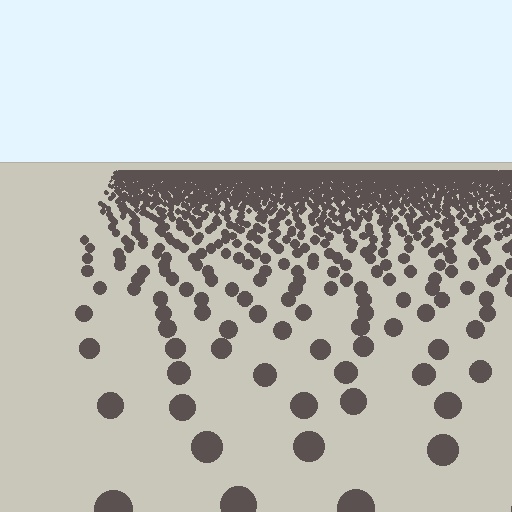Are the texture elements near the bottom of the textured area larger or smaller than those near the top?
Larger. Near the bottom, elements are closer to the viewer and appear at a bigger on-screen size.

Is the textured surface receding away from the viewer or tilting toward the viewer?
The surface is receding away from the viewer. Texture elements get smaller and denser toward the top.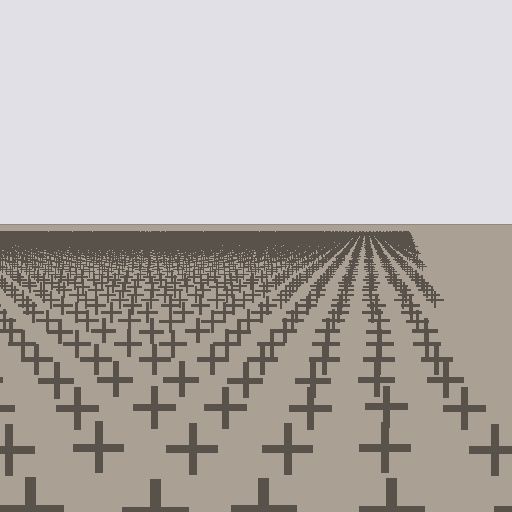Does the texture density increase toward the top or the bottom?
Density increases toward the top.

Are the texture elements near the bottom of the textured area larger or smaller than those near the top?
Larger. Near the bottom, elements are closer to the viewer and appear at a bigger on-screen size.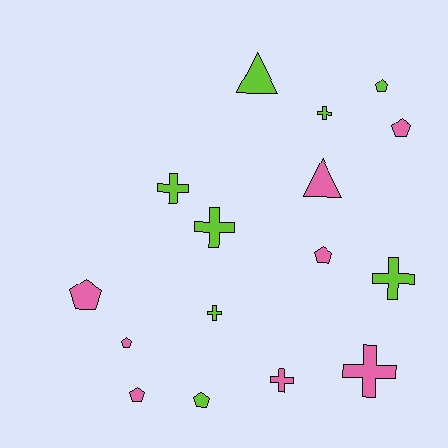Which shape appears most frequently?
Pentagon, with 7 objects.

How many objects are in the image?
There are 16 objects.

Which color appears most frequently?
Pink, with 8 objects.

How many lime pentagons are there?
There are 2 lime pentagons.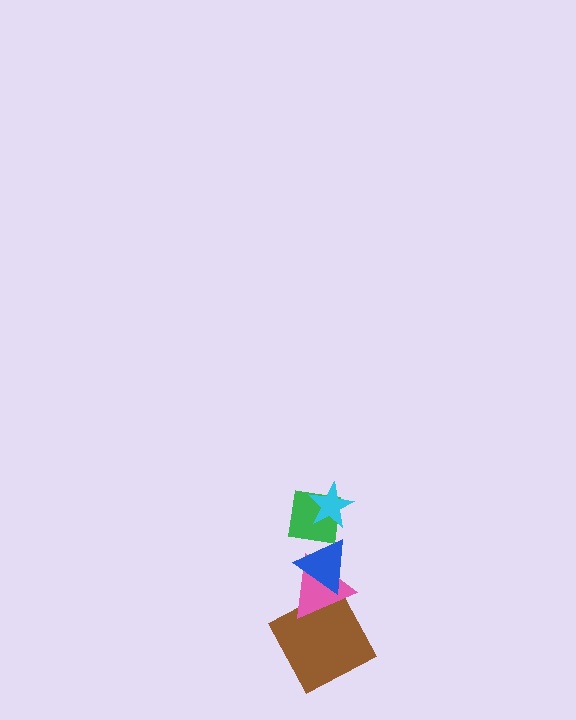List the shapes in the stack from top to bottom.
From top to bottom: the cyan star, the green square, the blue triangle, the pink triangle, the brown square.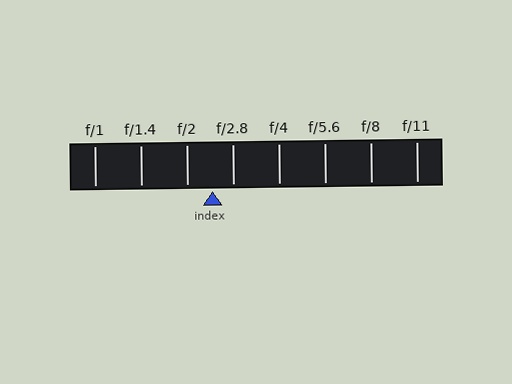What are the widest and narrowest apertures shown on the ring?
The widest aperture shown is f/1 and the narrowest is f/11.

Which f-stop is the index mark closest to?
The index mark is closest to f/2.8.